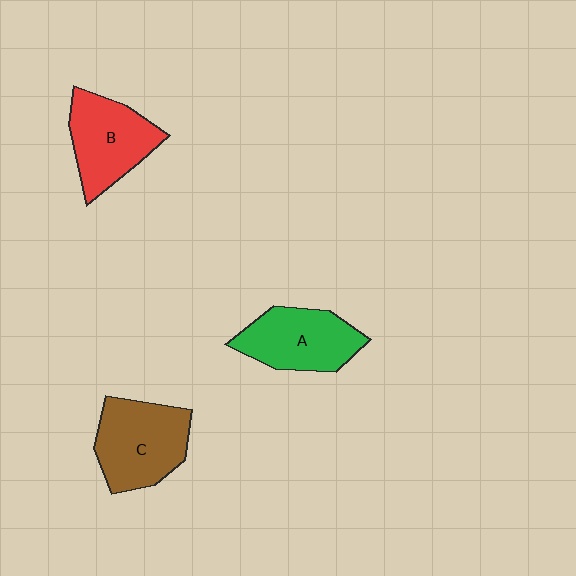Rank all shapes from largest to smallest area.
From largest to smallest: C (brown), B (red), A (green).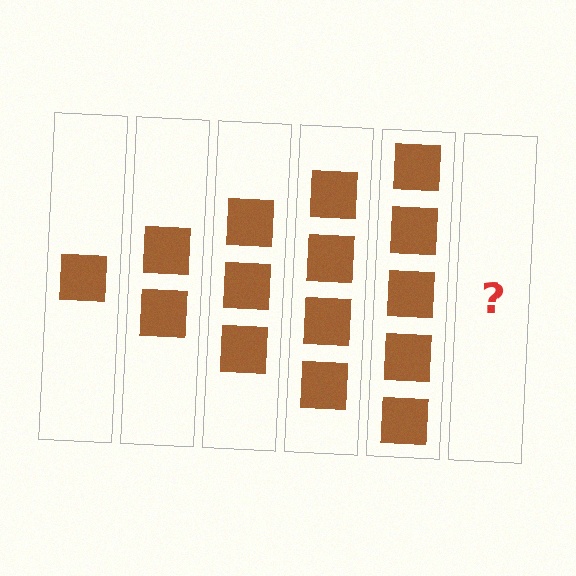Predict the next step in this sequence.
The next step is 6 squares.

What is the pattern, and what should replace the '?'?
The pattern is that each step adds one more square. The '?' should be 6 squares.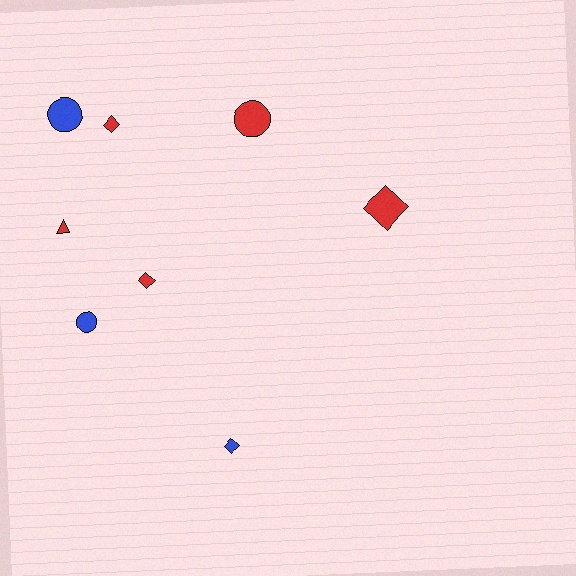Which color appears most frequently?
Red, with 5 objects.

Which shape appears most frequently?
Diamond, with 4 objects.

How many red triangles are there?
There is 1 red triangle.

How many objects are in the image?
There are 8 objects.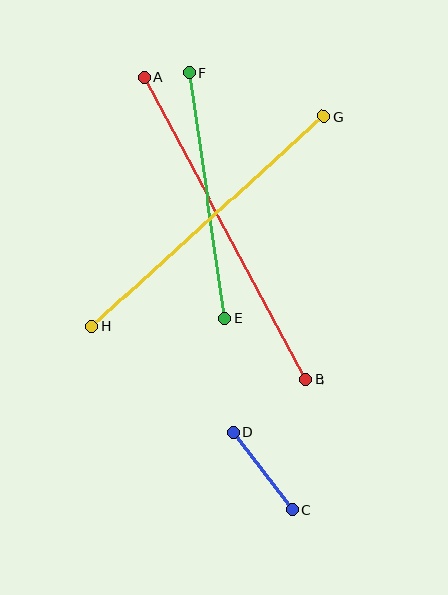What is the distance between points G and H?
The distance is approximately 314 pixels.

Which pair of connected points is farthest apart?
Points A and B are farthest apart.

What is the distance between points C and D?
The distance is approximately 98 pixels.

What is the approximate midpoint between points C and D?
The midpoint is at approximately (263, 471) pixels.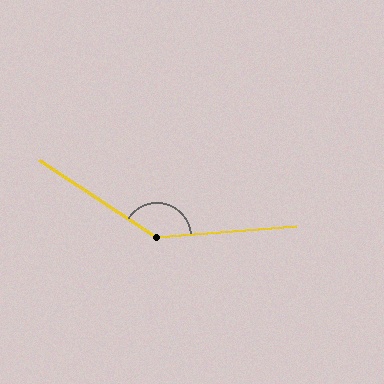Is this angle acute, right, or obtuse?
It is obtuse.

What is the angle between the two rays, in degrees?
Approximately 142 degrees.